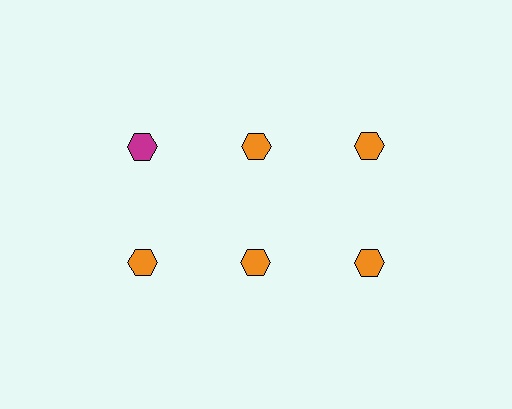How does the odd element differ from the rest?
It has a different color: magenta instead of orange.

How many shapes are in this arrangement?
There are 6 shapes arranged in a grid pattern.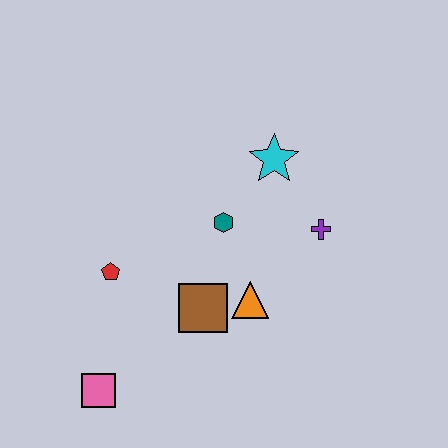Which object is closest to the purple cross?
The cyan star is closest to the purple cross.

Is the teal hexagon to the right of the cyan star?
No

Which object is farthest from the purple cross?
The pink square is farthest from the purple cross.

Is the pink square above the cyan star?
No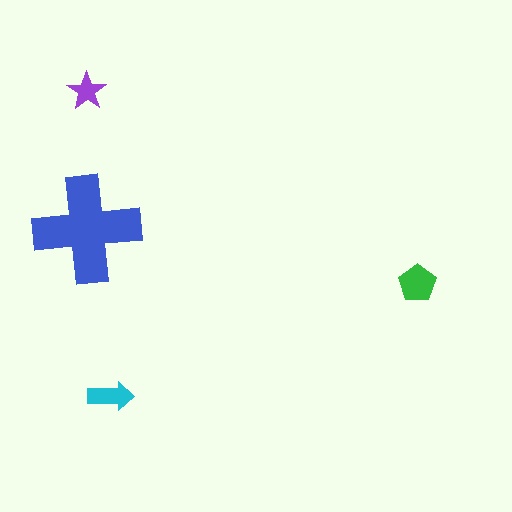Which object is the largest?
The blue cross.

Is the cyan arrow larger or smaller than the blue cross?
Smaller.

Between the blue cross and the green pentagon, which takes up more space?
The blue cross.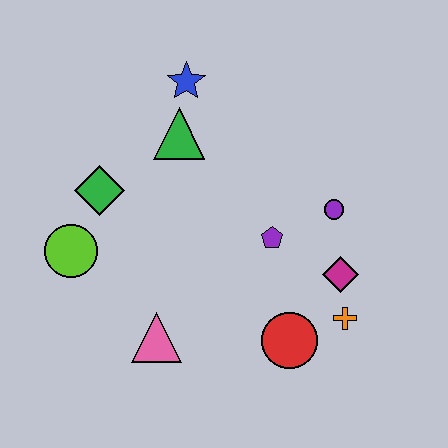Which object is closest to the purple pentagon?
The purple circle is closest to the purple pentagon.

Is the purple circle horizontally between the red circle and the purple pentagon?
No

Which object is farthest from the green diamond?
The orange cross is farthest from the green diamond.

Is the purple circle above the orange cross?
Yes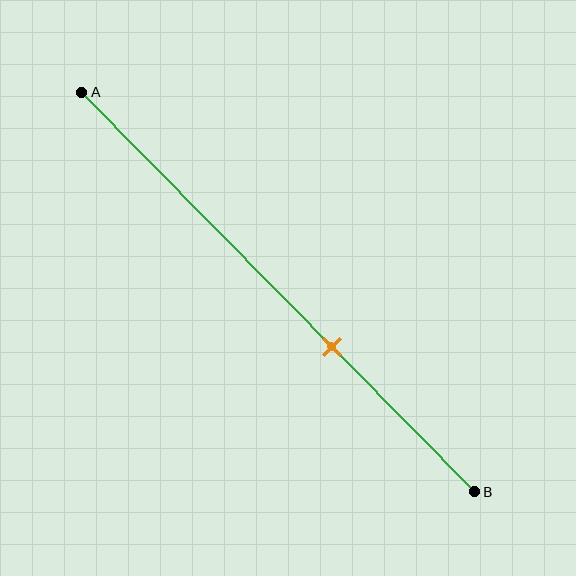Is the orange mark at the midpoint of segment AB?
No, the mark is at about 65% from A, not at the 50% midpoint.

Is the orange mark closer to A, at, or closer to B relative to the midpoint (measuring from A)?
The orange mark is closer to point B than the midpoint of segment AB.